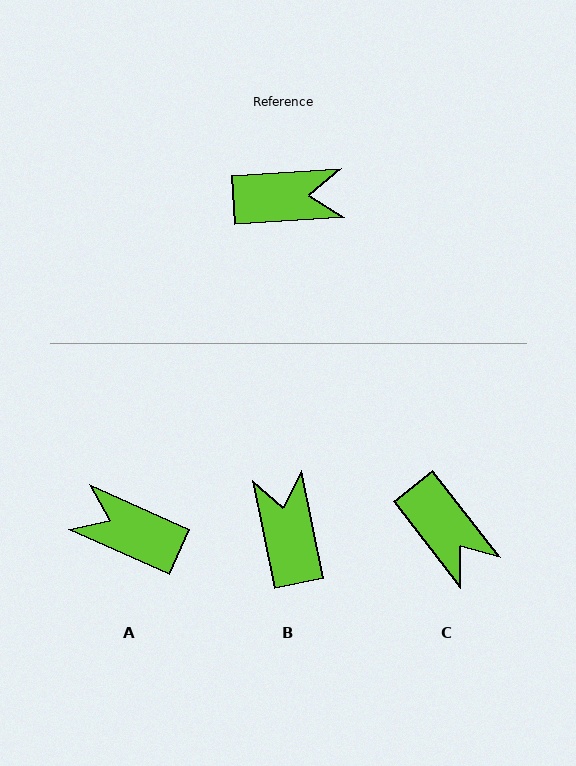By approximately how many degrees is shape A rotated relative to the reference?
Approximately 152 degrees counter-clockwise.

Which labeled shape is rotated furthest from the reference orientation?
A, about 152 degrees away.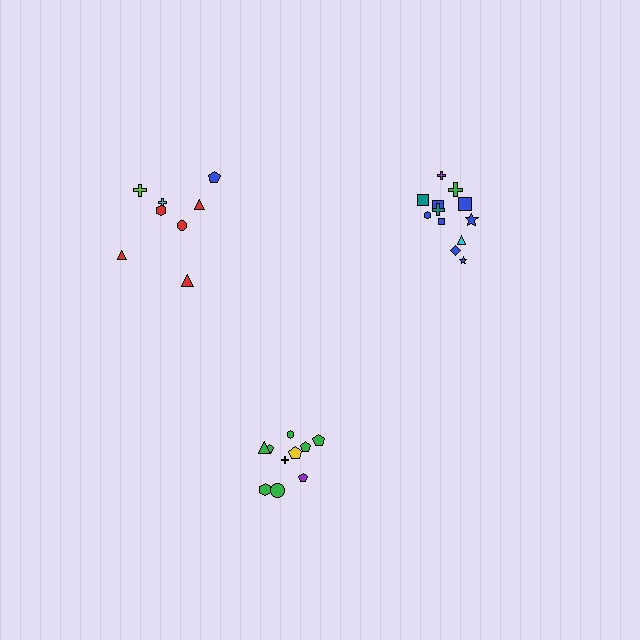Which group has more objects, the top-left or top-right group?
The top-right group.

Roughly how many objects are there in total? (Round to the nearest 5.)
Roughly 30 objects in total.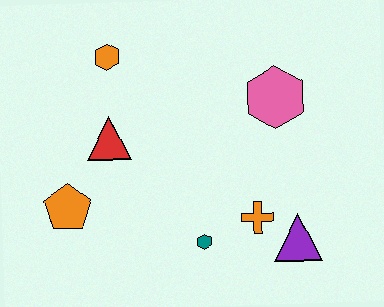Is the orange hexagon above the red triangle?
Yes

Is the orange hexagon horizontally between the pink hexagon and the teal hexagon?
No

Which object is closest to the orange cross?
The purple triangle is closest to the orange cross.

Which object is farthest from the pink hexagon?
The orange pentagon is farthest from the pink hexagon.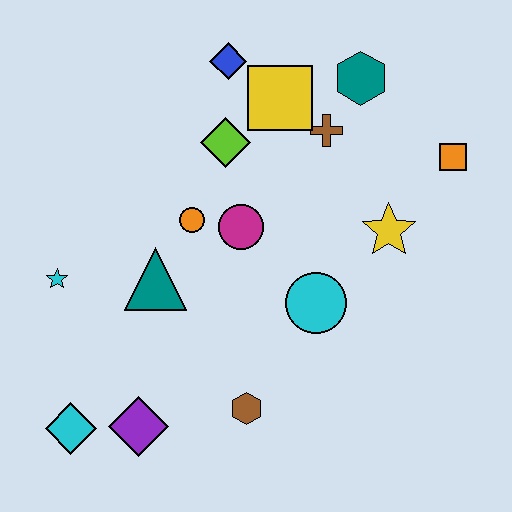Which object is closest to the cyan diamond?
The purple diamond is closest to the cyan diamond.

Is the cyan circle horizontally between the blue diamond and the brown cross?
Yes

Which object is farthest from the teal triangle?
The orange square is farthest from the teal triangle.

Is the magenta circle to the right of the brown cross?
No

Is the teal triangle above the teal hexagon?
No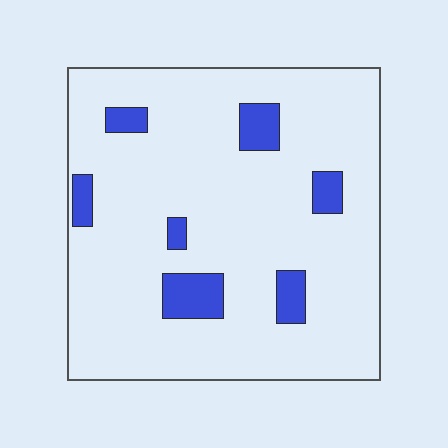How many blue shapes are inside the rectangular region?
7.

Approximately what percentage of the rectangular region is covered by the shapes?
Approximately 10%.